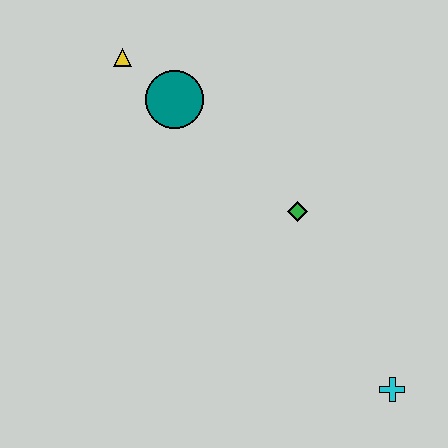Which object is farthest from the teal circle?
The cyan cross is farthest from the teal circle.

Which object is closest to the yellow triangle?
The teal circle is closest to the yellow triangle.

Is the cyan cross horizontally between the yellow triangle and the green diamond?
No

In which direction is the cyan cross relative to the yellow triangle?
The cyan cross is below the yellow triangle.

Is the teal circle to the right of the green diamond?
No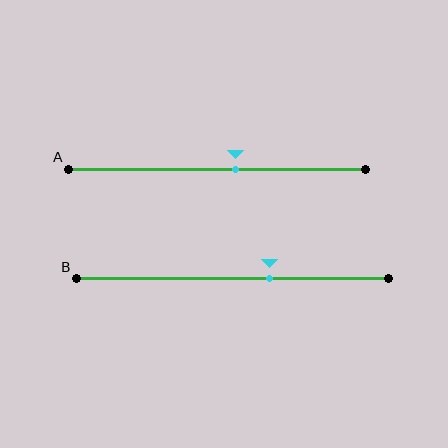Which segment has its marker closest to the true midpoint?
Segment A has its marker closest to the true midpoint.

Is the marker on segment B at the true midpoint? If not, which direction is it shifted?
No, the marker on segment B is shifted to the right by about 12% of the segment length.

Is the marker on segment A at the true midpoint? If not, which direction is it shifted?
No, the marker on segment A is shifted to the right by about 6% of the segment length.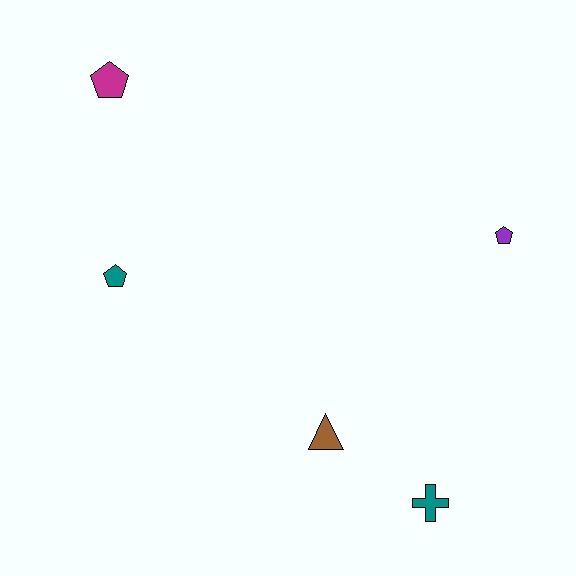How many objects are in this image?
There are 5 objects.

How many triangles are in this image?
There is 1 triangle.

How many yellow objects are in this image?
There are no yellow objects.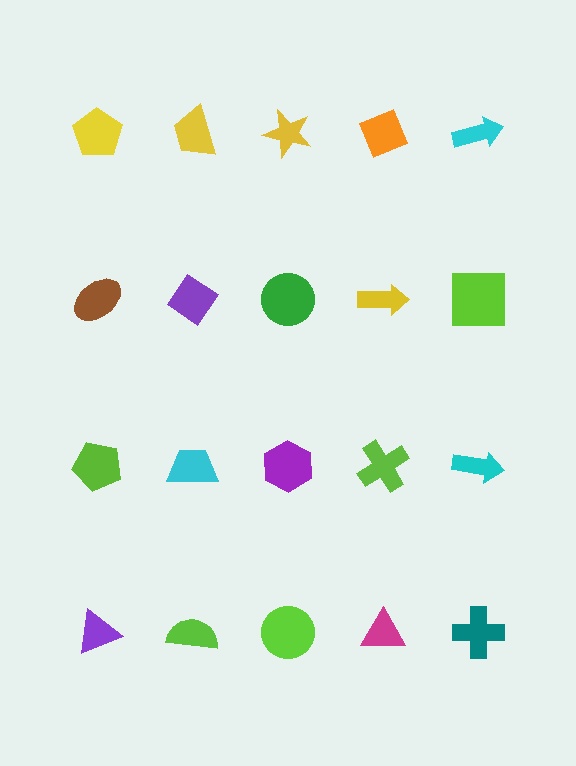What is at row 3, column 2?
A cyan trapezoid.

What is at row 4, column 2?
A lime semicircle.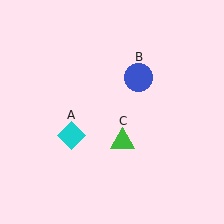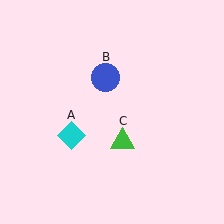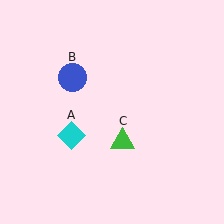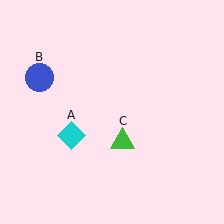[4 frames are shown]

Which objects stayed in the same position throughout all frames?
Cyan diamond (object A) and green triangle (object C) remained stationary.